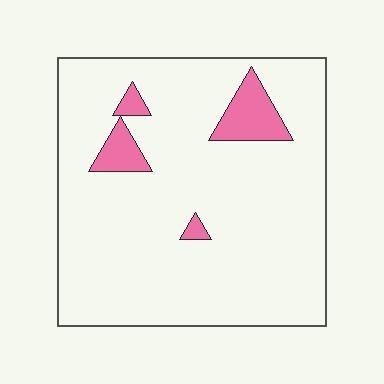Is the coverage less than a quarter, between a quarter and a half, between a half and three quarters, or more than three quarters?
Less than a quarter.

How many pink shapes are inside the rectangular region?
4.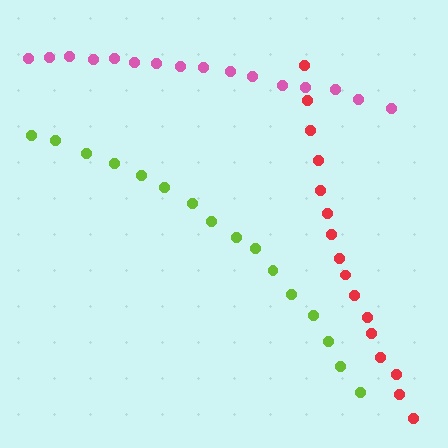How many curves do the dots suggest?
There are 3 distinct paths.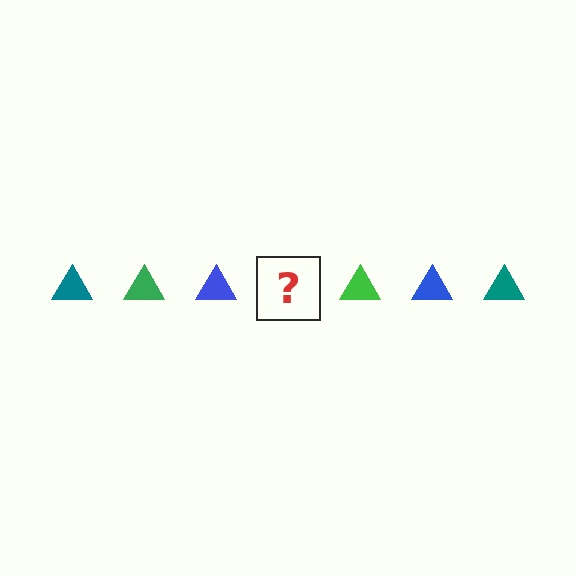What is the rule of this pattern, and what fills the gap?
The rule is that the pattern cycles through teal, green, blue triangles. The gap should be filled with a teal triangle.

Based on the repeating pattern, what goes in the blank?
The blank should be a teal triangle.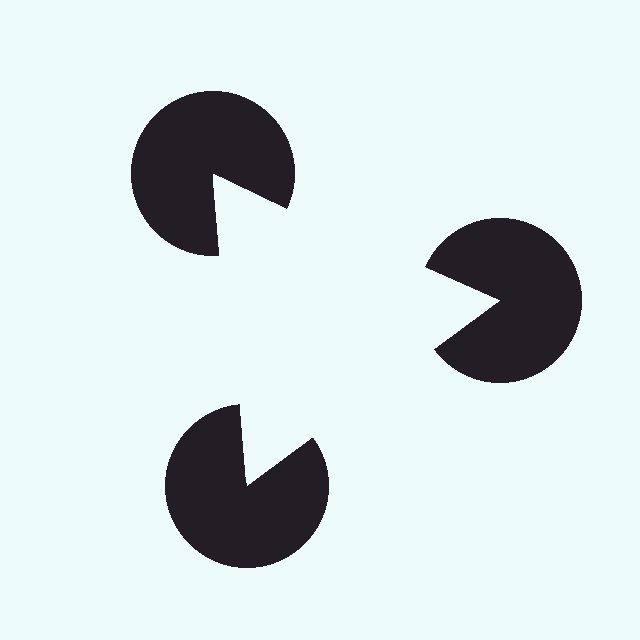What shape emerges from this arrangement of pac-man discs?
An illusory triangle — its edges are inferred from the aligned wedge cuts in the pac-man discs, not physically drawn.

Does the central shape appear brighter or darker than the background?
It typically appears slightly brighter than the background, even though no actual brightness change is drawn.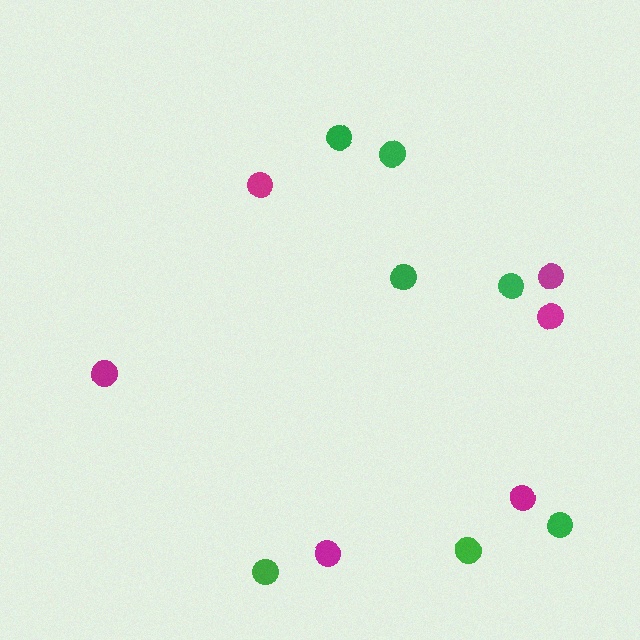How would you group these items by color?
There are 2 groups: one group of green circles (7) and one group of magenta circles (6).